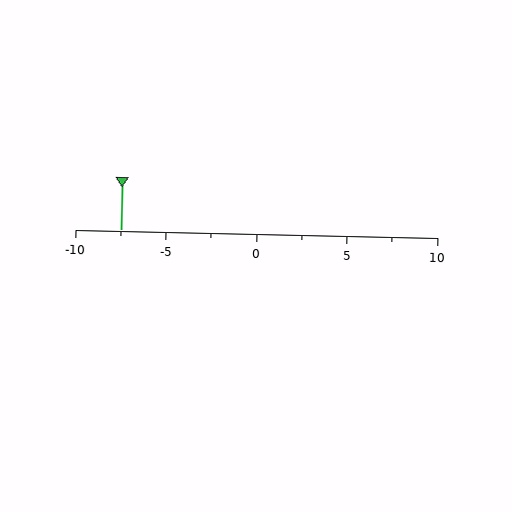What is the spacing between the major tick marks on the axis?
The major ticks are spaced 5 apart.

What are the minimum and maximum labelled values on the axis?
The axis runs from -10 to 10.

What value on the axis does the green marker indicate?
The marker indicates approximately -7.5.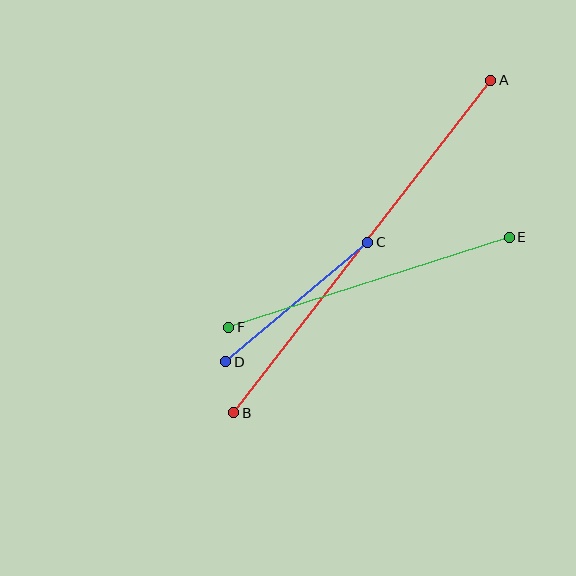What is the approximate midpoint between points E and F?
The midpoint is at approximately (369, 282) pixels.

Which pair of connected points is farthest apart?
Points A and B are farthest apart.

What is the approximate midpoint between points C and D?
The midpoint is at approximately (297, 302) pixels.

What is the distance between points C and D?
The distance is approximately 186 pixels.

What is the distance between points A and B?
The distance is approximately 420 pixels.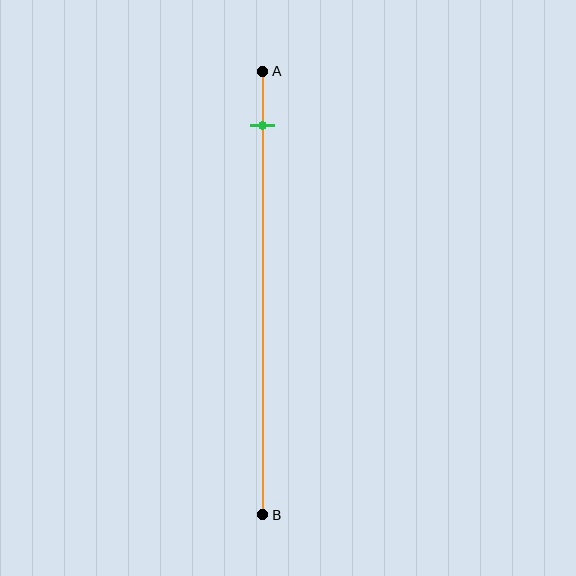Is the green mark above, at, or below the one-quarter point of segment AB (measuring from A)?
The green mark is above the one-quarter point of segment AB.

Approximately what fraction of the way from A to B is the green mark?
The green mark is approximately 10% of the way from A to B.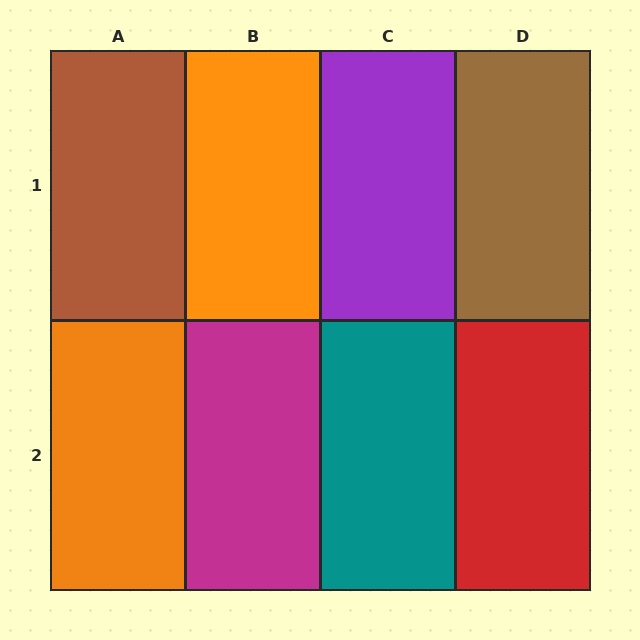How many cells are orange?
2 cells are orange.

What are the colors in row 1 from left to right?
Brown, orange, purple, brown.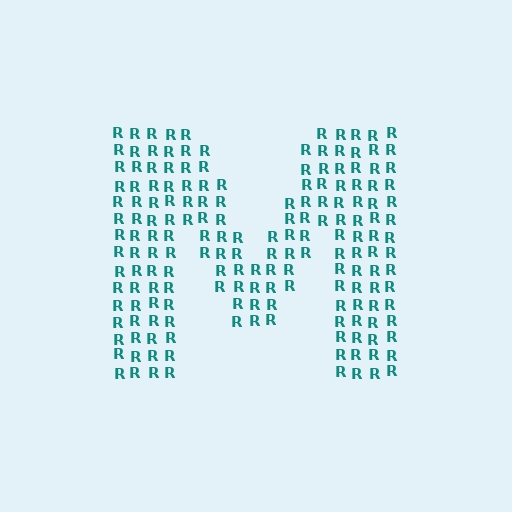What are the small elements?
The small elements are letter R's.